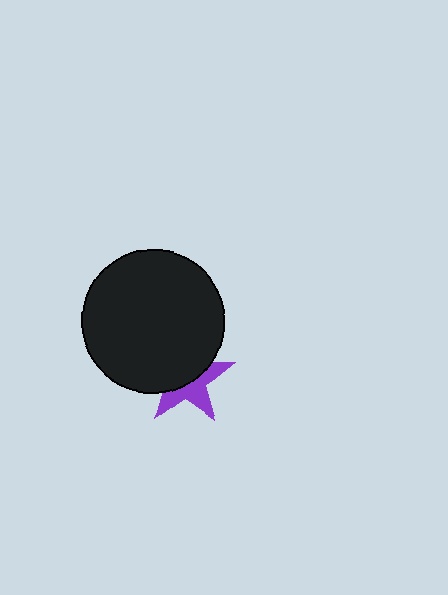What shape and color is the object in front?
The object in front is a black circle.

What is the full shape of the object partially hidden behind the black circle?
The partially hidden object is a purple star.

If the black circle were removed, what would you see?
You would see the complete purple star.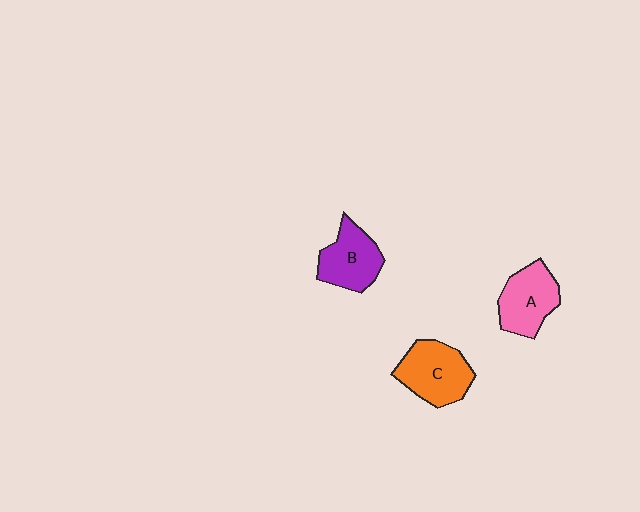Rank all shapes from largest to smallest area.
From largest to smallest: C (orange), A (pink), B (purple).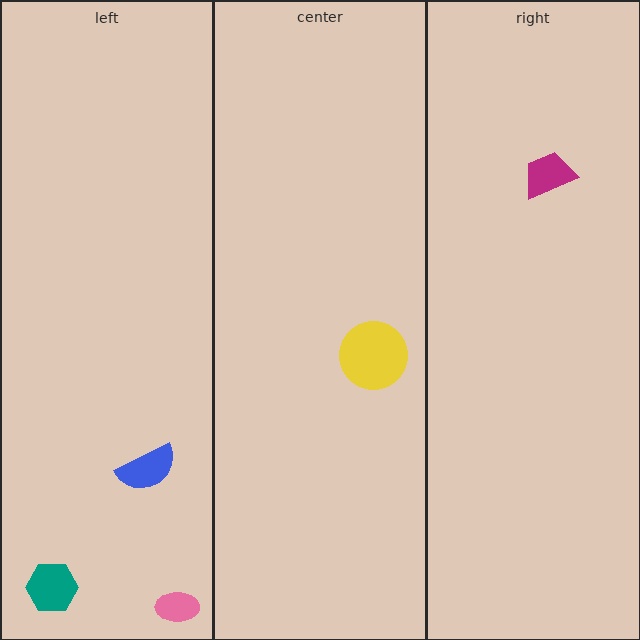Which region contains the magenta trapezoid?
The right region.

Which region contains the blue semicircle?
The left region.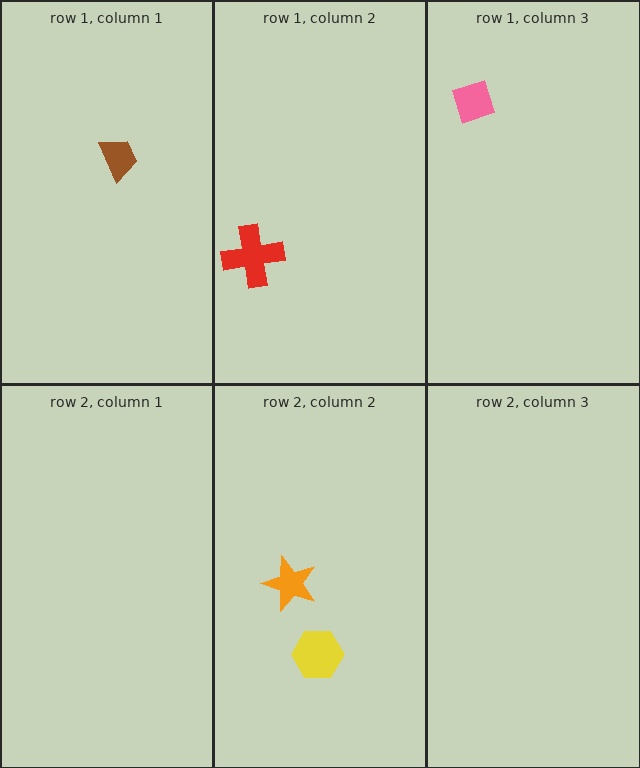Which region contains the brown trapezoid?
The row 1, column 1 region.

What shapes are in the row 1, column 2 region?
The red cross.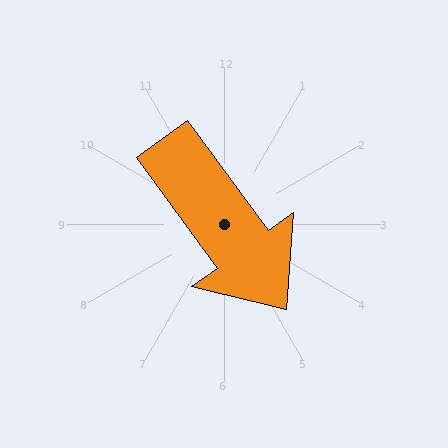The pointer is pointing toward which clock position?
Roughly 5 o'clock.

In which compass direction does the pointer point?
Southeast.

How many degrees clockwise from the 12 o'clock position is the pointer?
Approximately 144 degrees.